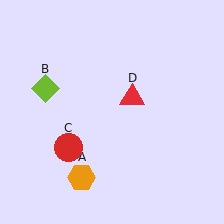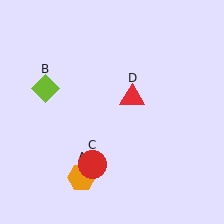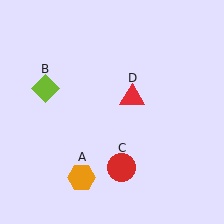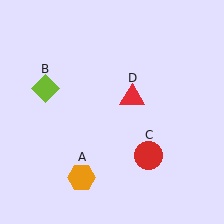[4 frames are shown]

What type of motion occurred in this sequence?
The red circle (object C) rotated counterclockwise around the center of the scene.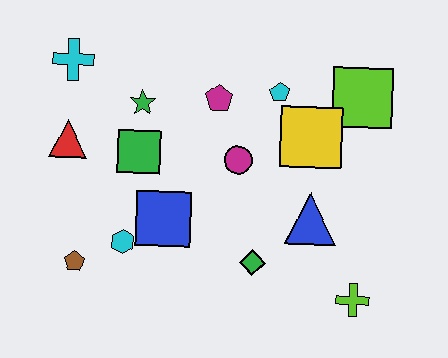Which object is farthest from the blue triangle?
The cyan cross is farthest from the blue triangle.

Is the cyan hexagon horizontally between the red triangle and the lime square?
Yes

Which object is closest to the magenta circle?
The magenta pentagon is closest to the magenta circle.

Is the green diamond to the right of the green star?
Yes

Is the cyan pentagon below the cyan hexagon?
No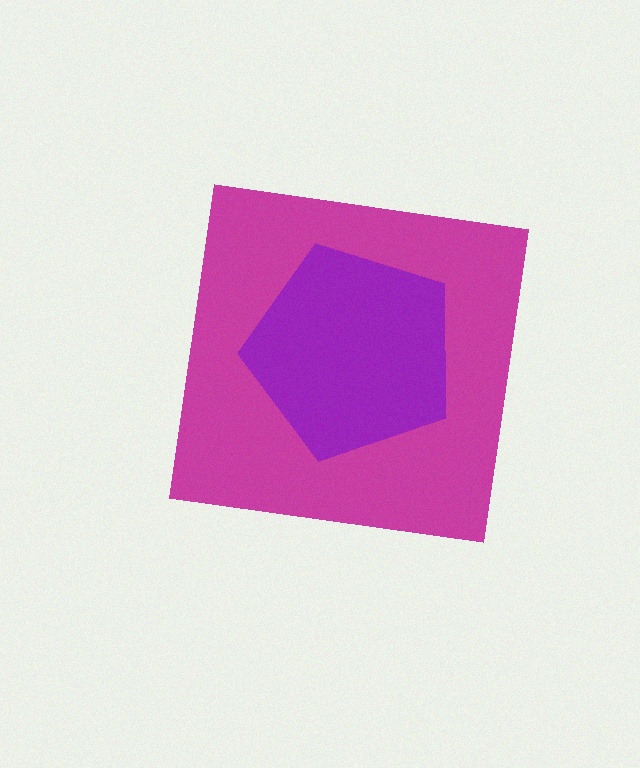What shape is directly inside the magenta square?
The purple pentagon.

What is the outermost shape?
The magenta square.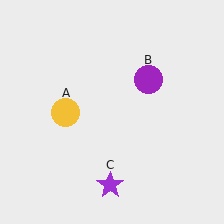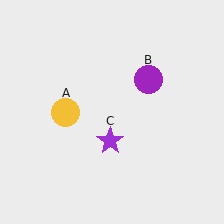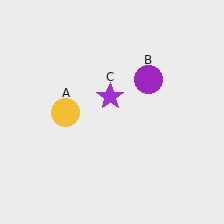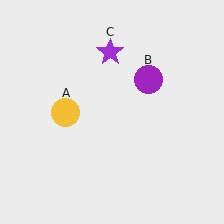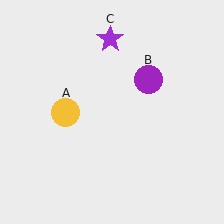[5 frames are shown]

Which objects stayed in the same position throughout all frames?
Yellow circle (object A) and purple circle (object B) remained stationary.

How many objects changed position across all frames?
1 object changed position: purple star (object C).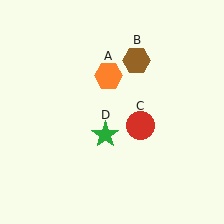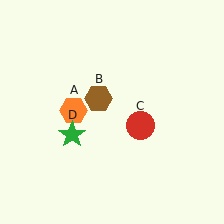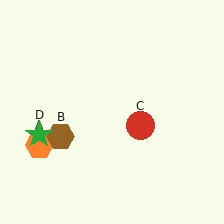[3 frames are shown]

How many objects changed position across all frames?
3 objects changed position: orange hexagon (object A), brown hexagon (object B), green star (object D).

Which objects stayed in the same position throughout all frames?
Red circle (object C) remained stationary.